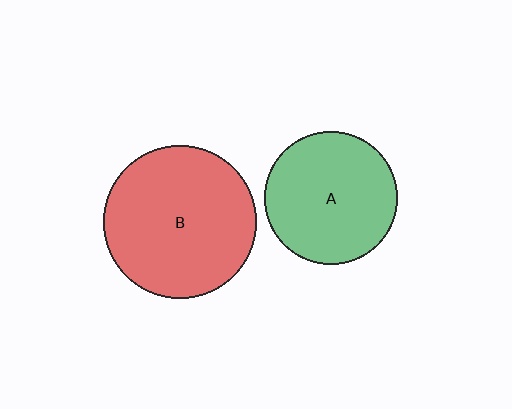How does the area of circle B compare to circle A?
Approximately 1.3 times.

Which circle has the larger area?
Circle B (red).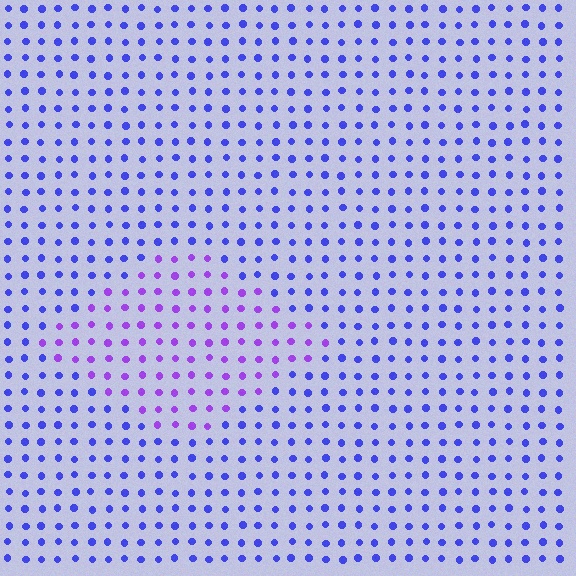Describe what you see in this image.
The image is filled with small blue elements in a uniform arrangement. A diamond-shaped region is visible where the elements are tinted to a slightly different hue, forming a subtle color boundary.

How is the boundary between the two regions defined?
The boundary is defined purely by a slight shift in hue (about 37 degrees). Spacing, size, and orientation are identical on both sides.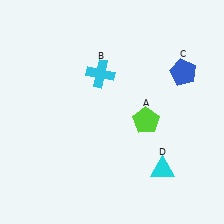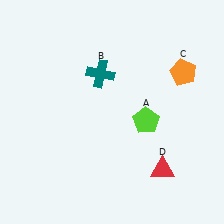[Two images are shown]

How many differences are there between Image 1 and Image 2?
There are 3 differences between the two images.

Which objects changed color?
B changed from cyan to teal. C changed from blue to orange. D changed from cyan to red.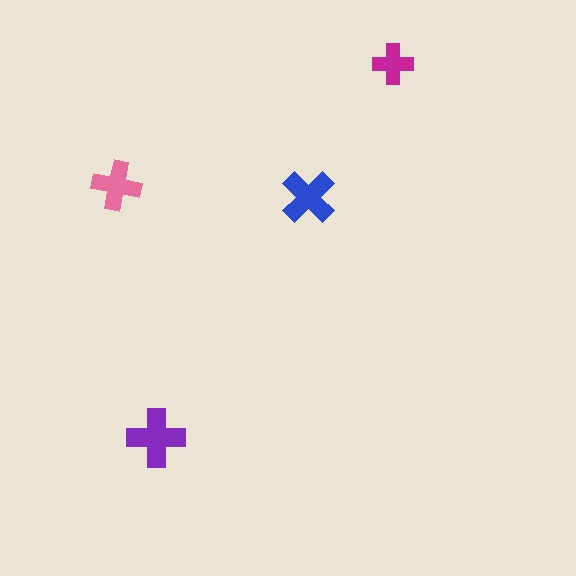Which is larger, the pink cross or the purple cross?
The purple one.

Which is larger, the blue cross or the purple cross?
The purple one.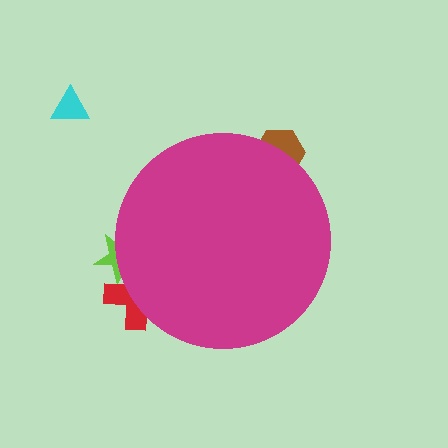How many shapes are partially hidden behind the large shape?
3 shapes are partially hidden.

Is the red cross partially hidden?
Yes, the red cross is partially hidden behind the magenta circle.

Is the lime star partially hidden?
Yes, the lime star is partially hidden behind the magenta circle.